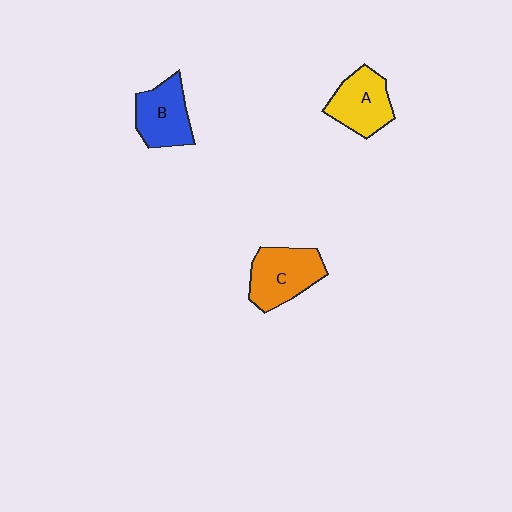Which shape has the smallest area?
Shape B (blue).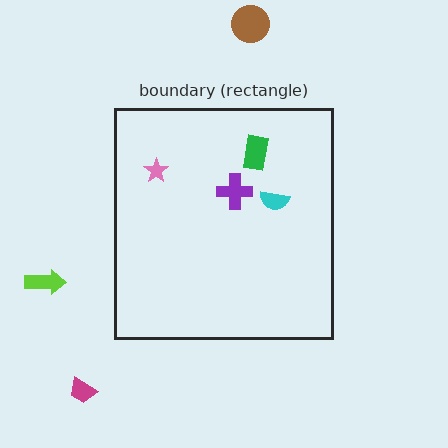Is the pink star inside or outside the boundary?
Inside.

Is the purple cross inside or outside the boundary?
Inside.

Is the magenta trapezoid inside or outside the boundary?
Outside.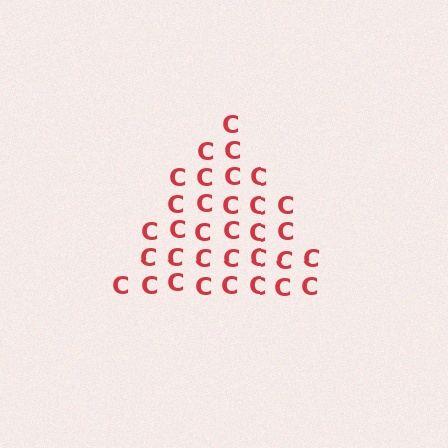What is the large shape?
The large shape is a triangle.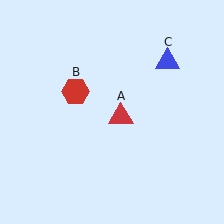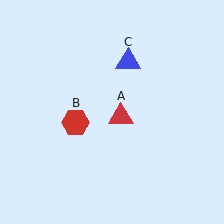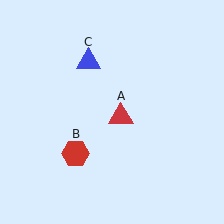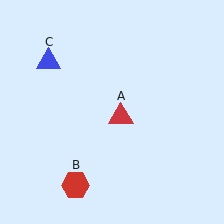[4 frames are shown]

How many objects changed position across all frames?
2 objects changed position: red hexagon (object B), blue triangle (object C).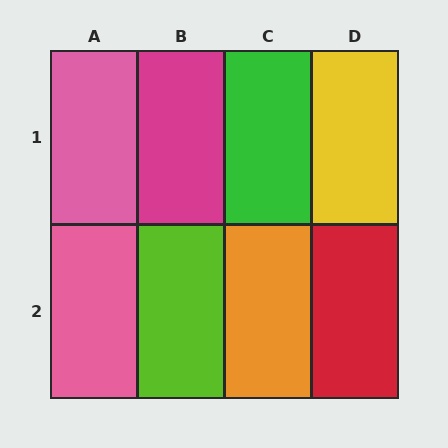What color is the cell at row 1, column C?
Green.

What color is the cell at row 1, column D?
Yellow.